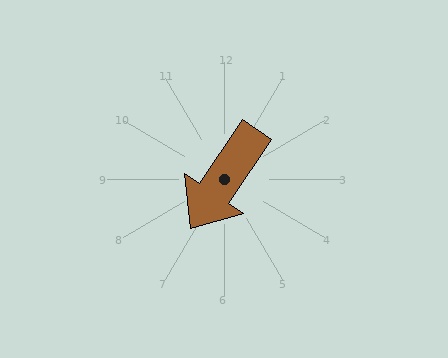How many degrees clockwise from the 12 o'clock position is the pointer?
Approximately 214 degrees.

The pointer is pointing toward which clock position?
Roughly 7 o'clock.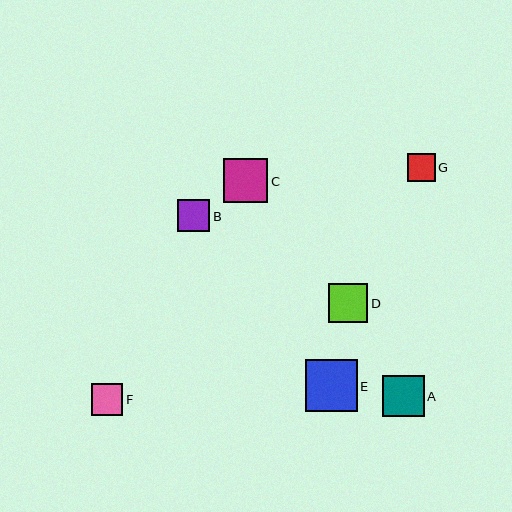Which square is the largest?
Square E is the largest with a size of approximately 52 pixels.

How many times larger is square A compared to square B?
Square A is approximately 1.3 times the size of square B.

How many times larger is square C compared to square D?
Square C is approximately 1.1 times the size of square D.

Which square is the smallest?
Square G is the smallest with a size of approximately 28 pixels.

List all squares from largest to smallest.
From largest to smallest: E, C, A, D, B, F, G.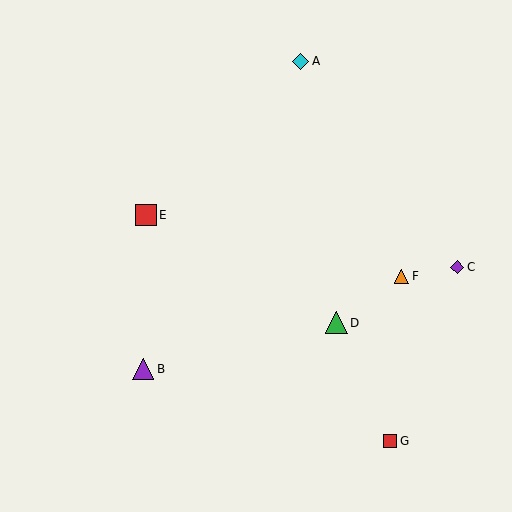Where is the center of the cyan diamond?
The center of the cyan diamond is at (301, 61).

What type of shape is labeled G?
Shape G is a red square.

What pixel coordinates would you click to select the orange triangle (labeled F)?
Click at (402, 276) to select the orange triangle F.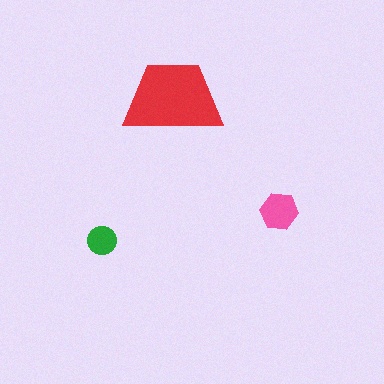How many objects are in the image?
There are 3 objects in the image.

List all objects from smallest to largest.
The green circle, the pink hexagon, the red trapezoid.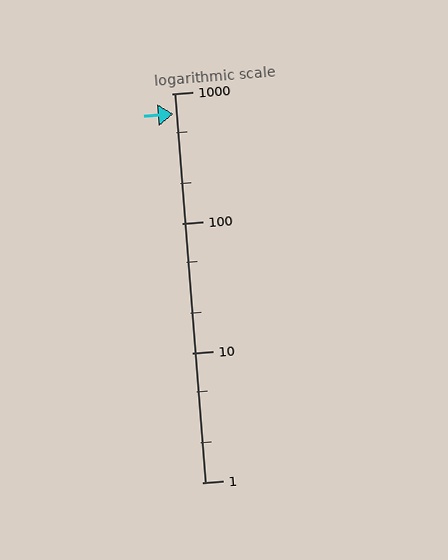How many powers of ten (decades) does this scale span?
The scale spans 3 decades, from 1 to 1000.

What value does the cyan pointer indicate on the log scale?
The pointer indicates approximately 700.